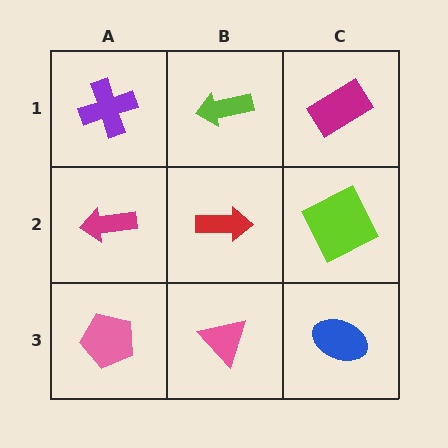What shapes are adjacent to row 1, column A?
A magenta arrow (row 2, column A), a lime arrow (row 1, column B).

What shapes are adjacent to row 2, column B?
A lime arrow (row 1, column B), a pink triangle (row 3, column B), a magenta arrow (row 2, column A), a lime square (row 2, column C).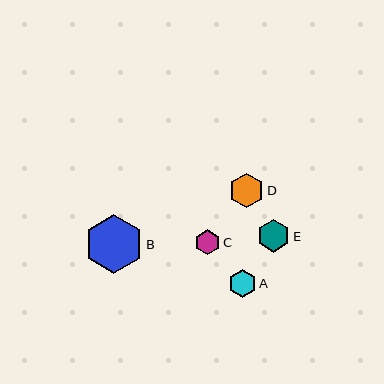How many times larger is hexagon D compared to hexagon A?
Hexagon D is approximately 1.2 times the size of hexagon A.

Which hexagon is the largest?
Hexagon B is the largest with a size of approximately 59 pixels.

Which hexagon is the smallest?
Hexagon C is the smallest with a size of approximately 25 pixels.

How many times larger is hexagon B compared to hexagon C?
Hexagon B is approximately 2.4 times the size of hexagon C.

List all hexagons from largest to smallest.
From largest to smallest: B, D, E, A, C.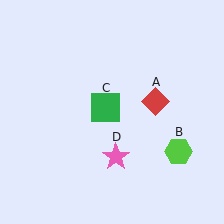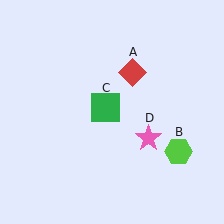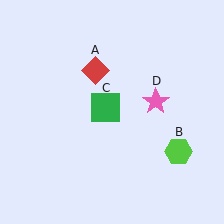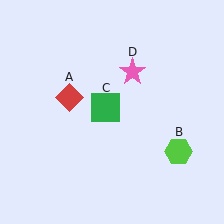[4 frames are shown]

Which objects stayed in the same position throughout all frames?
Lime hexagon (object B) and green square (object C) remained stationary.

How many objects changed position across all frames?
2 objects changed position: red diamond (object A), pink star (object D).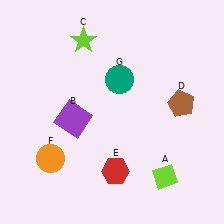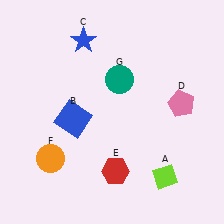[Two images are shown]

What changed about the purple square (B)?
In Image 1, B is purple. In Image 2, it changed to blue.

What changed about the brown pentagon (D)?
In Image 1, D is brown. In Image 2, it changed to pink.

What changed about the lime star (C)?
In Image 1, C is lime. In Image 2, it changed to blue.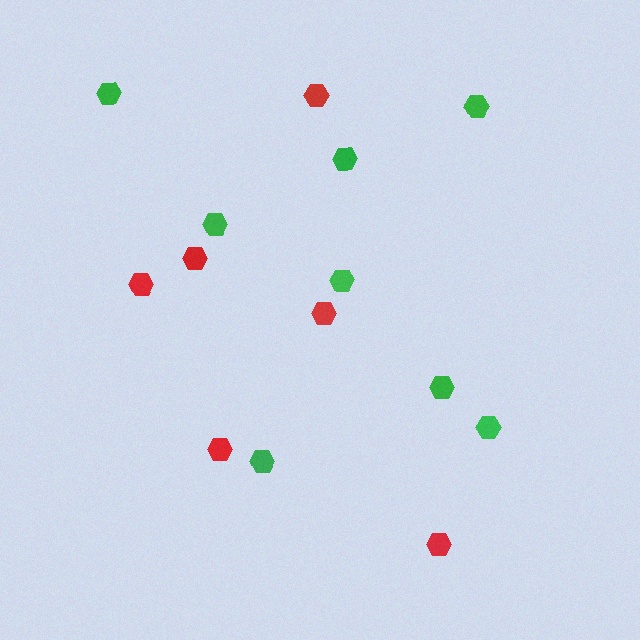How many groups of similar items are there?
There are 2 groups: one group of red hexagons (6) and one group of green hexagons (8).